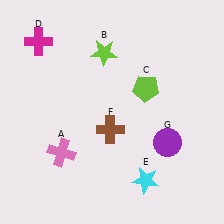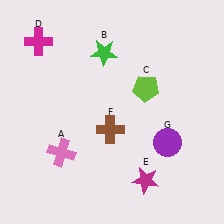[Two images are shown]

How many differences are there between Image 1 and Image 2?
There are 2 differences between the two images.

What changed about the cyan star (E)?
In Image 1, E is cyan. In Image 2, it changed to magenta.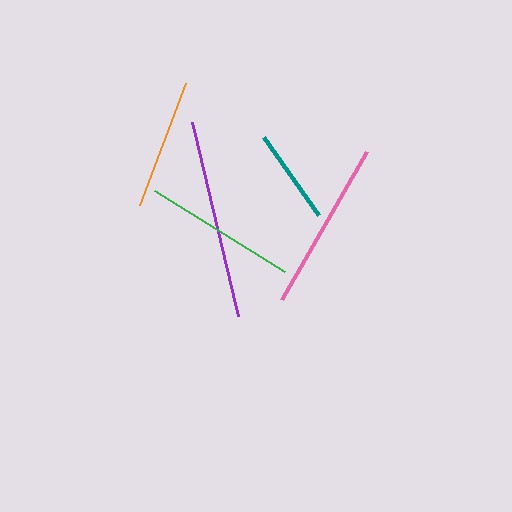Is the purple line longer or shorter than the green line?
The purple line is longer than the green line.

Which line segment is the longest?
The purple line is the longest at approximately 200 pixels.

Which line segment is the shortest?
The teal line is the shortest at approximately 95 pixels.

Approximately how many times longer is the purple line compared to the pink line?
The purple line is approximately 1.2 times the length of the pink line.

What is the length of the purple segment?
The purple segment is approximately 200 pixels long.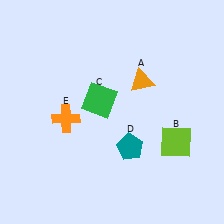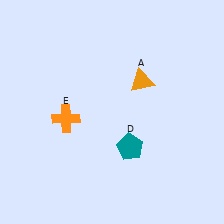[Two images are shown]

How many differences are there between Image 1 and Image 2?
There are 2 differences between the two images.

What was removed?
The lime square (B), the green square (C) were removed in Image 2.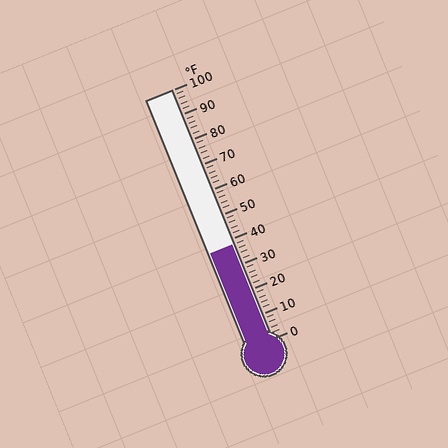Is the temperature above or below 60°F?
The temperature is below 60°F.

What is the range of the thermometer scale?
The thermometer scale ranges from 0°F to 100°F.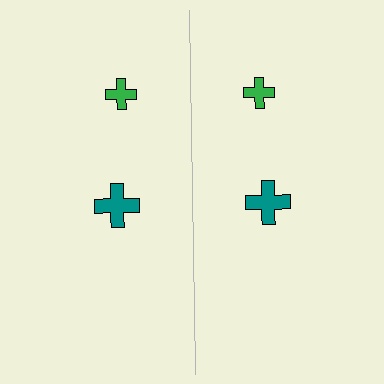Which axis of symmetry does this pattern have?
The pattern has a vertical axis of symmetry running through the center of the image.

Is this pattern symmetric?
Yes, this pattern has bilateral (reflection) symmetry.